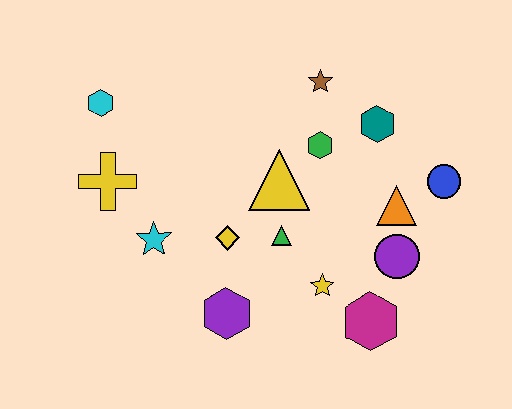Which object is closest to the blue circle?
The orange triangle is closest to the blue circle.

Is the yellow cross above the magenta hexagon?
Yes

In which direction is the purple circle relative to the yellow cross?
The purple circle is to the right of the yellow cross.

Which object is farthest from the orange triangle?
The cyan hexagon is farthest from the orange triangle.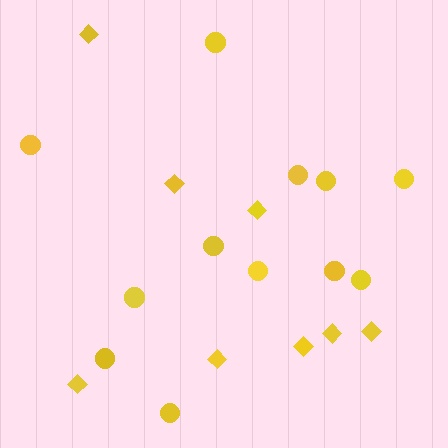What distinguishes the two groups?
There are 2 groups: one group of diamonds (8) and one group of circles (12).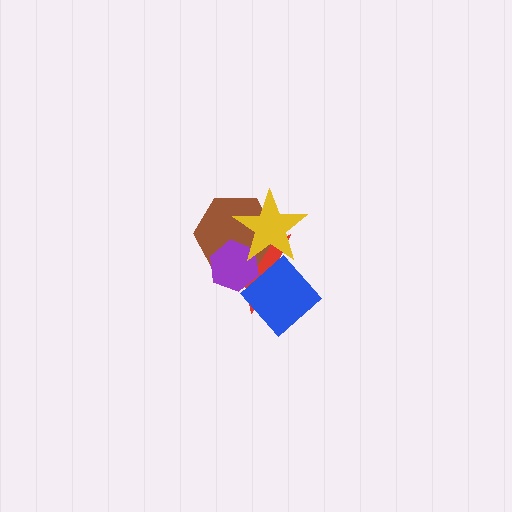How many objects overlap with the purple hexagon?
4 objects overlap with the purple hexagon.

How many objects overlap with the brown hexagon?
3 objects overlap with the brown hexagon.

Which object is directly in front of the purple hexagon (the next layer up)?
The yellow star is directly in front of the purple hexagon.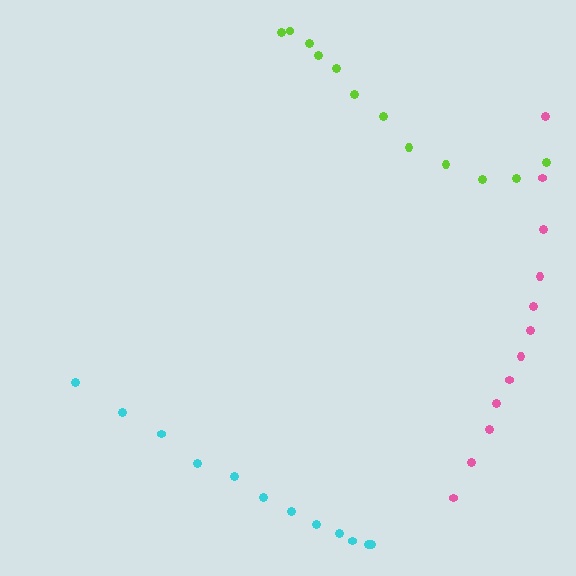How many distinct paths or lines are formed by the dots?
There are 3 distinct paths.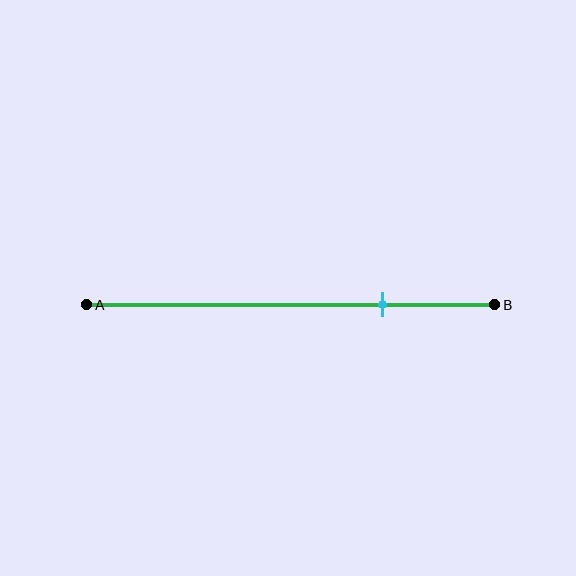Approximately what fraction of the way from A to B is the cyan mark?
The cyan mark is approximately 75% of the way from A to B.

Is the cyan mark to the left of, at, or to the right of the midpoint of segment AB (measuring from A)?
The cyan mark is to the right of the midpoint of segment AB.